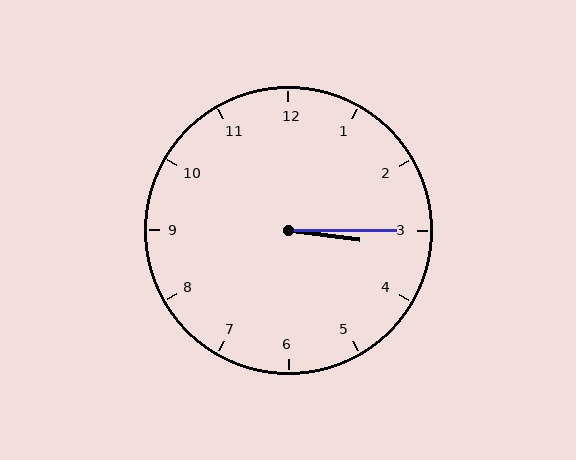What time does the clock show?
3:15.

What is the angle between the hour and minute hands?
Approximately 8 degrees.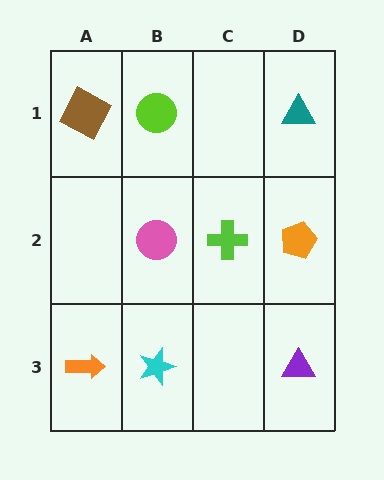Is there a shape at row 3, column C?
No, that cell is empty.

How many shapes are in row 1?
3 shapes.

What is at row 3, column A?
An orange arrow.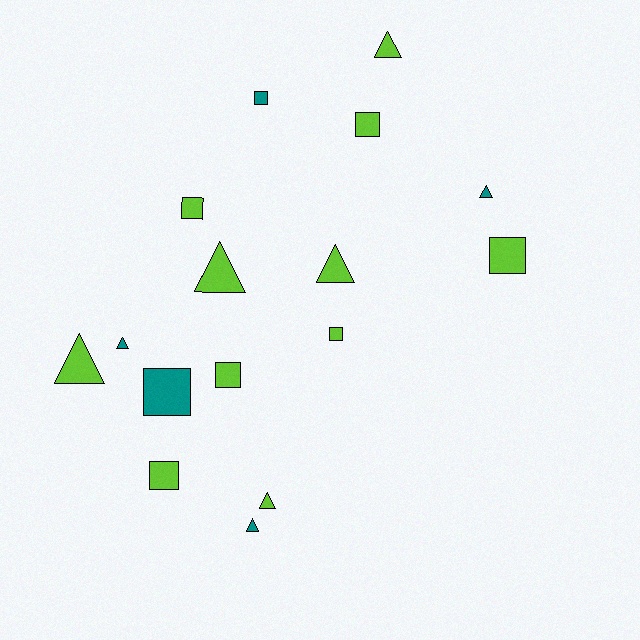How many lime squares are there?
There are 6 lime squares.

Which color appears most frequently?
Lime, with 11 objects.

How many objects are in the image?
There are 16 objects.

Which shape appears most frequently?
Square, with 8 objects.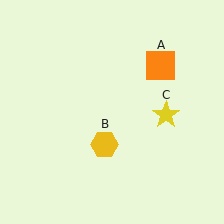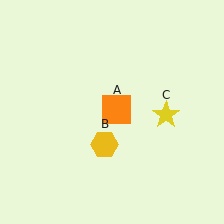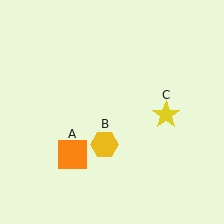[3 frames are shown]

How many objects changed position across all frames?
1 object changed position: orange square (object A).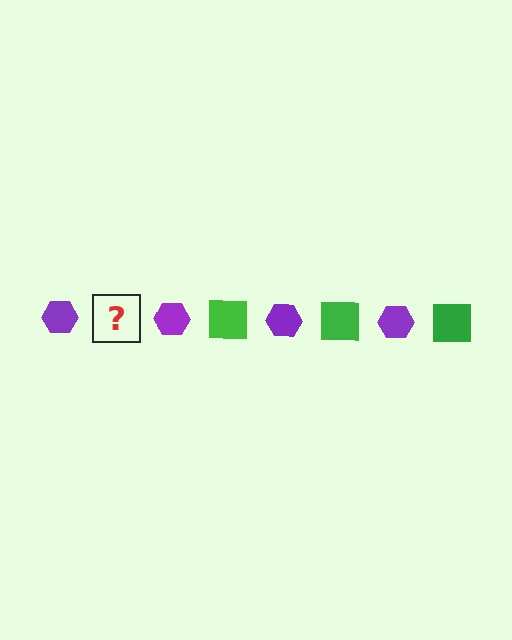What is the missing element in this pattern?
The missing element is a green square.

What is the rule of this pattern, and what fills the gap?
The rule is that the pattern alternates between purple hexagon and green square. The gap should be filled with a green square.